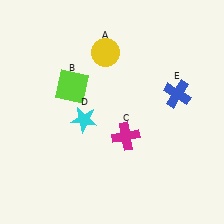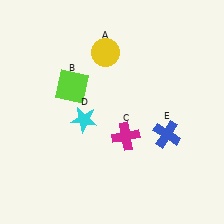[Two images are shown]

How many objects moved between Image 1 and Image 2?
1 object moved between the two images.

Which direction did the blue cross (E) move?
The blue cross (E) moved down.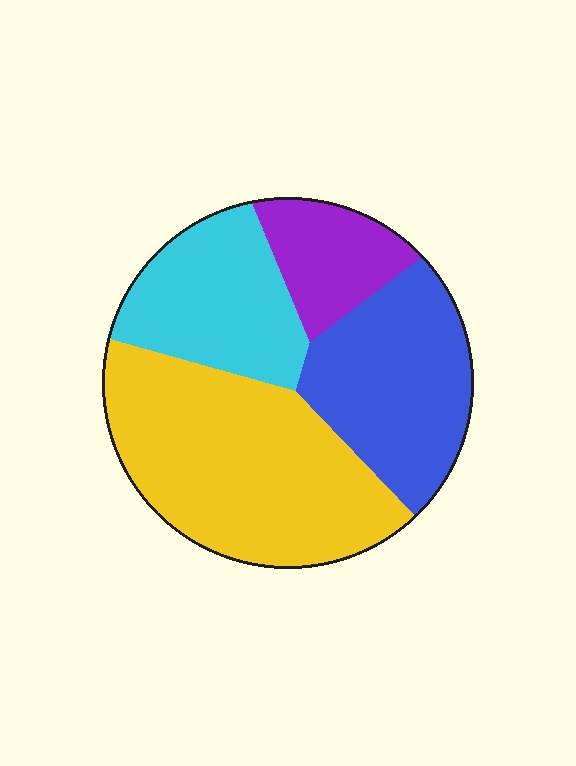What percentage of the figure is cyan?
Cyan covers about 20% of the figure.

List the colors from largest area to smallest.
From largest to smallest: yellow, blue, cyan, purple.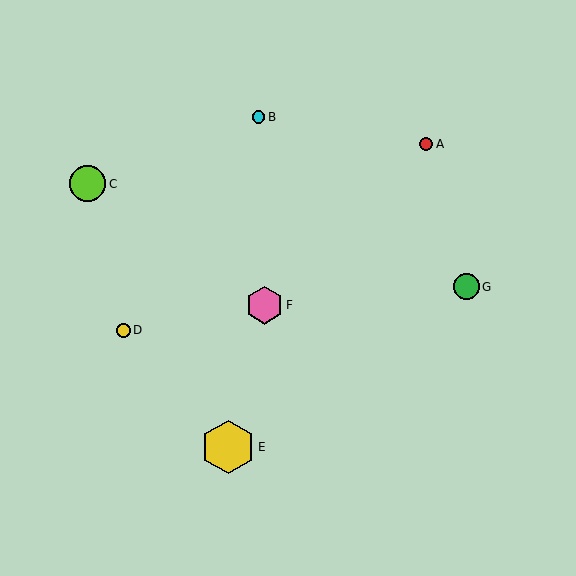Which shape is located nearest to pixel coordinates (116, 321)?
The yellow circle (labeled D) at (123, 330) is nearest to that location.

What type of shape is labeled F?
Shape F is a pink hexagon.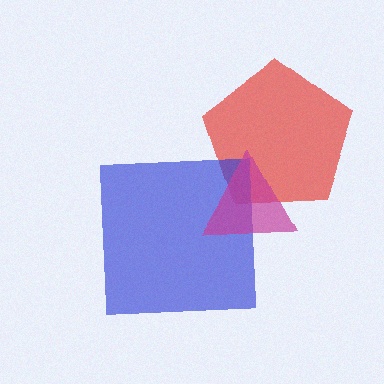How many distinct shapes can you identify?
There are 3 distinct shapes: a red pentagon, a blue square, a magenta triangle.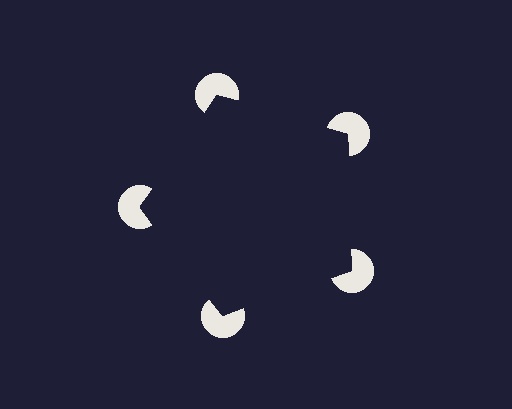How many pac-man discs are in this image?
There are 5 — one at each vertex of the illusory pentagon.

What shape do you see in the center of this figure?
An illusory pentagon — its edges are inferred from the aligned wedge cuts in the pac-man discs, not physically drawn.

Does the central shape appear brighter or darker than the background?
It typically appears slightly darker than the background, even though no actual brightness change is drawn.